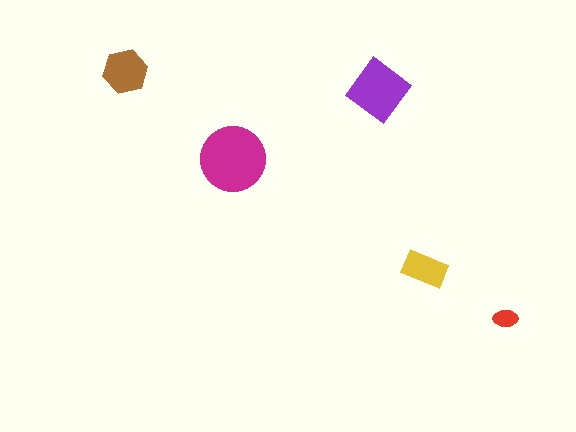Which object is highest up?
The brown hexagon is topmost.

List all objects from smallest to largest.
The red ellipse, the yellow rectangle, the brown hexagon, the purple diamond, the magenta circle.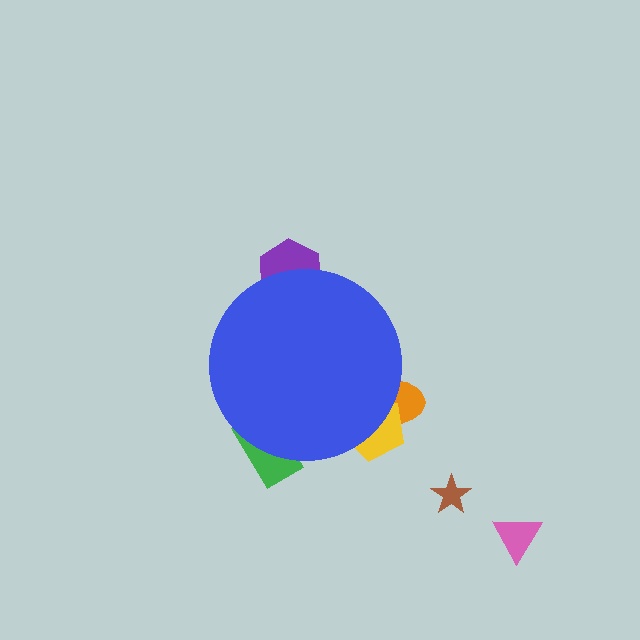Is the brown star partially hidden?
No, the brown star is fully visible.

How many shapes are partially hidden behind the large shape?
4 shapes are partially hidden.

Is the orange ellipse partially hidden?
Yes, the orange ellipse is partially hidden behind the blue circle.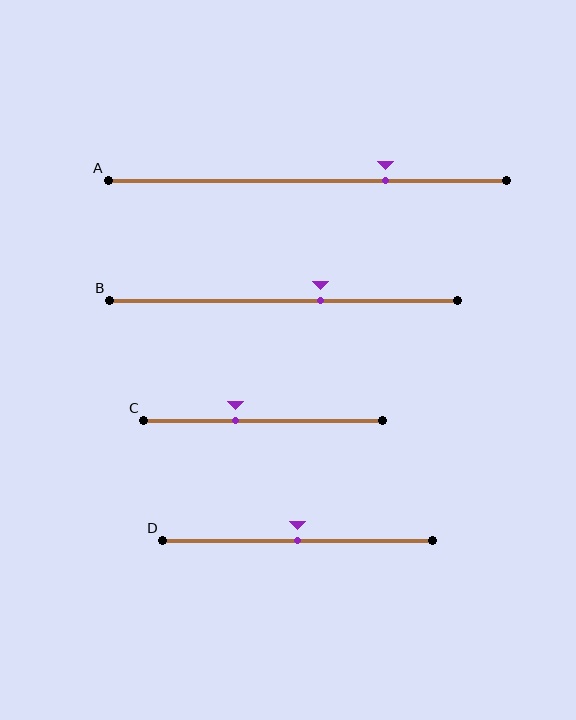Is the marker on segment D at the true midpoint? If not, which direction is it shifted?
Yes, the marker on segment D is at the true midpoint.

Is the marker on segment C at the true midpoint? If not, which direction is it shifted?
No, the marker on segment C is shifted to the left by about 12% of the segment length.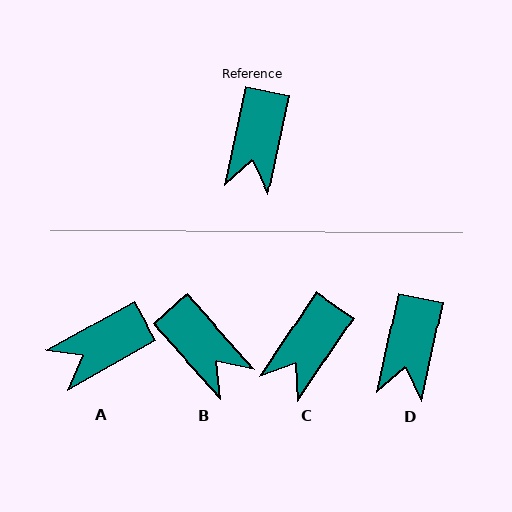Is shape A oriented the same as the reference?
No, it is off by about 49 degrees.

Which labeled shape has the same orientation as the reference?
D.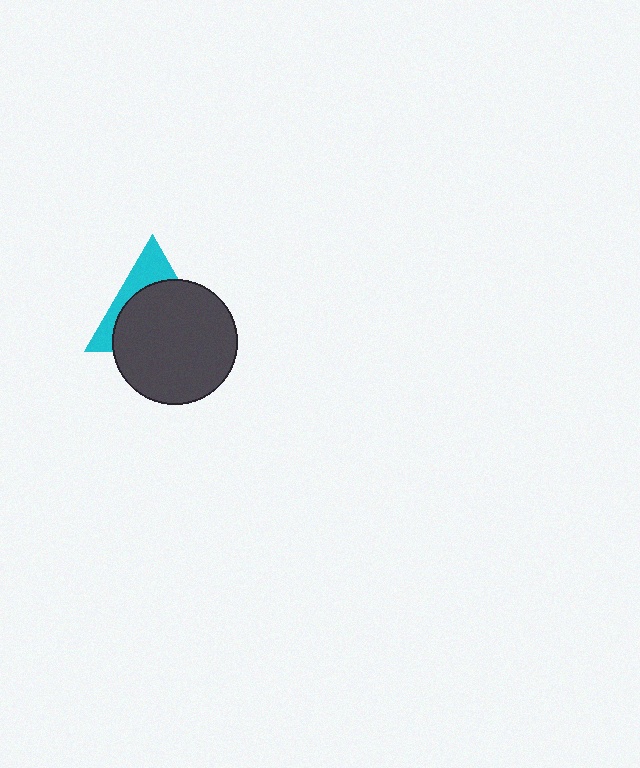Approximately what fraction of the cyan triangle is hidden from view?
Roughly 68% of the cyan triangle is hidden behind the dark gray circle.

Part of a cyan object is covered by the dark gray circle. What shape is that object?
It is a triangle.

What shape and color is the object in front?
The object in front is a dark gray circle.